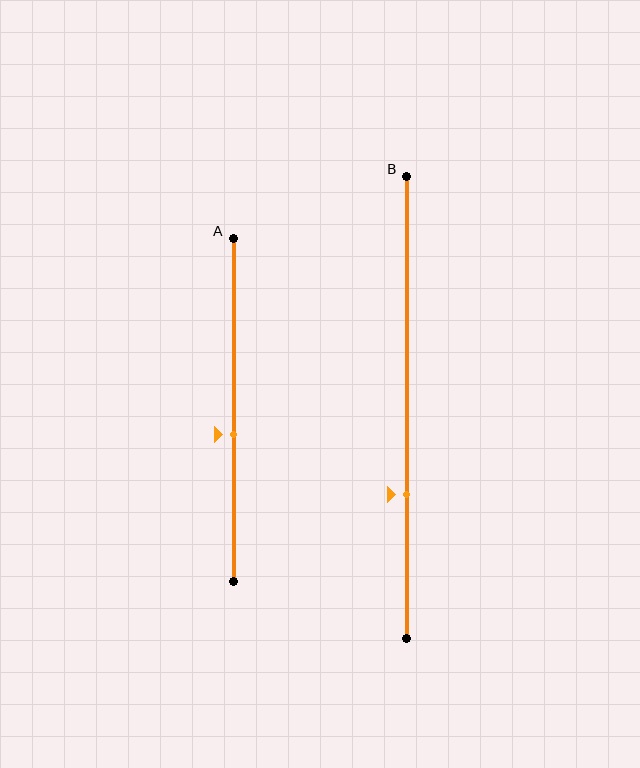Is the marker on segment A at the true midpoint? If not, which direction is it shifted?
No, the marker on segment A is shifted downward by about 7% of the segment length.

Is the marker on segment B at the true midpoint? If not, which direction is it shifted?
No, the marker on segment B is shifted downward by about 19% of the segment length.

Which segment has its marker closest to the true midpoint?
Segment A has its marker closest to the true midpoint.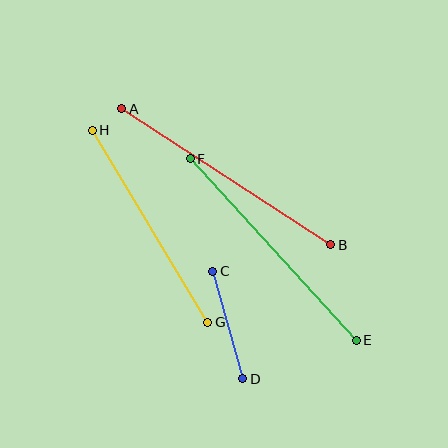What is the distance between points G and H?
The distance is approximately 224 pixels.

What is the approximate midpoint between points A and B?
The midpoint is at approximately (226, 177) pixels.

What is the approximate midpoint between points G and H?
The midpoint is at approximately (150, 226) pixels.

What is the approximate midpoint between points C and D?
The midpoint is at approximately (228, 325) pixels.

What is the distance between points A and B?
The distance is approximately 249 pixels.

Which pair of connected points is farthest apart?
Points A and B are farthest apart.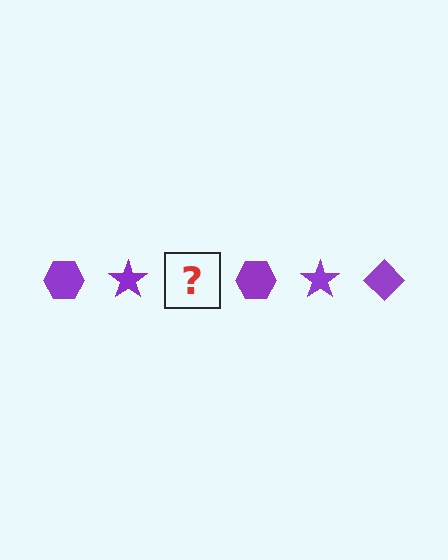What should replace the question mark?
The question mark should be replaced with a purple diamond.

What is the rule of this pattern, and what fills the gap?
The rule is that the pattern cycles through hexagon, star, diamond shapes in purple. The gap should be filled with a purple diamond.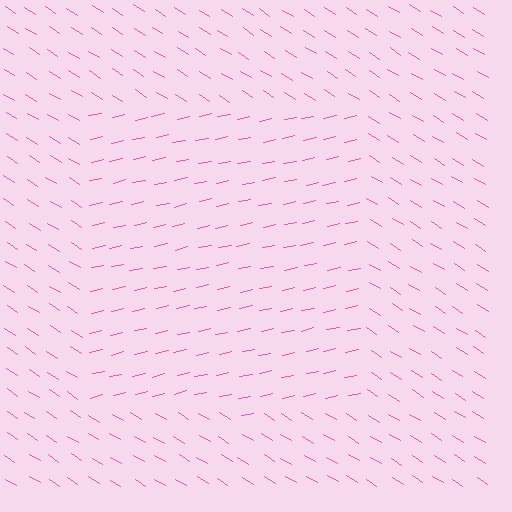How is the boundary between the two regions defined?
The boundary is defined purely by a change in line orientation (approximately 45 degrees difference). All lines are the same color and thickness.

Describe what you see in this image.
The image is filled with small pink line segments. A rectangle region in the image has lines oriented differently from the surrounding lines, creating a visible texture boundary.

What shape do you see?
I see a rectangle.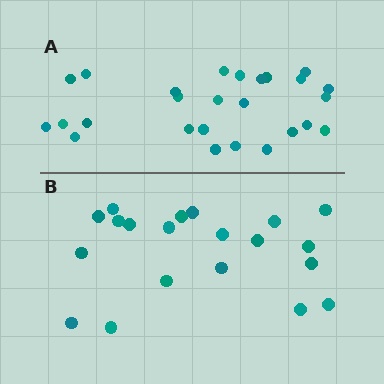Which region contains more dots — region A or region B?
Region A (the top region) has more dots.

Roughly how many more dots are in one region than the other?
Region A has about 6 more dots than region B.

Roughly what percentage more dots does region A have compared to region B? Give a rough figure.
About 30% more.